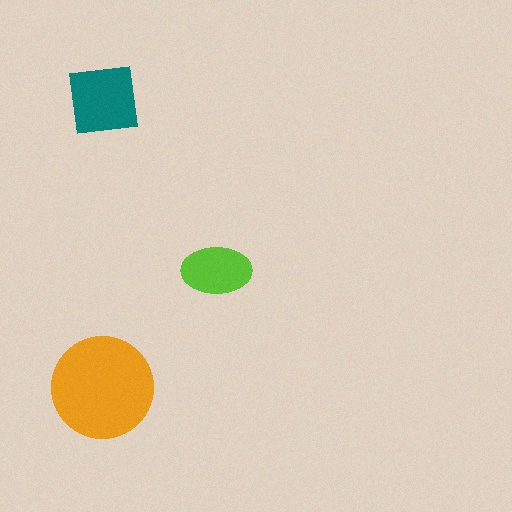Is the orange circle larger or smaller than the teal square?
Larger.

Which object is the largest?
The orange circle.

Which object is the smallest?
The lime ellipse.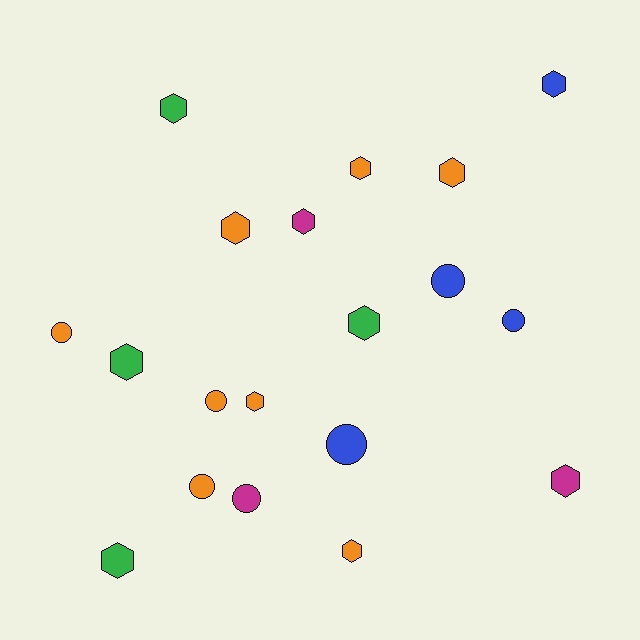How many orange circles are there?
There are 3 orange circles.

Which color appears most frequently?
Orange, with 8 objects.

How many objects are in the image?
There are 19 objects.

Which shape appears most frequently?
Hexagon, with 12 objects.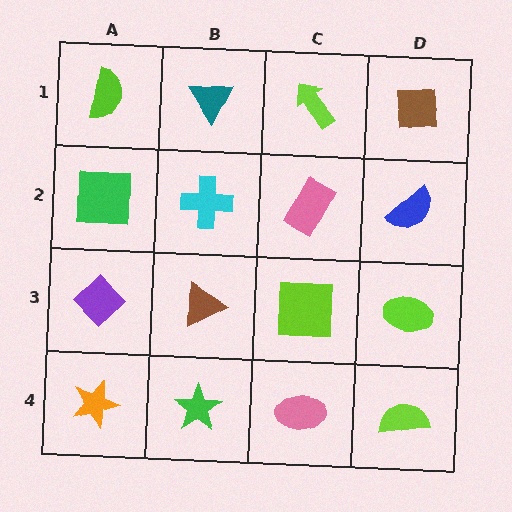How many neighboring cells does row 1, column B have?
3.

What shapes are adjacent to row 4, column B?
A brown triangle (row 3, column B), an orange star (row 4, column A), a pink ellipse (row 4, column C).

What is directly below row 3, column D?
A lime semicircle.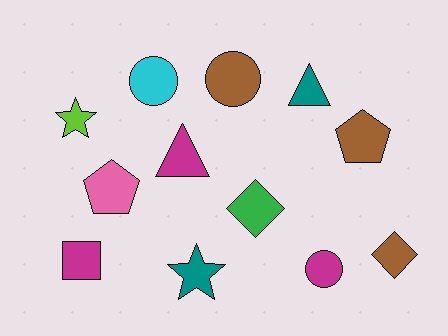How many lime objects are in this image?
There is 1 lime object.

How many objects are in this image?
There are 12 objects.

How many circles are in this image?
There are 3 circles.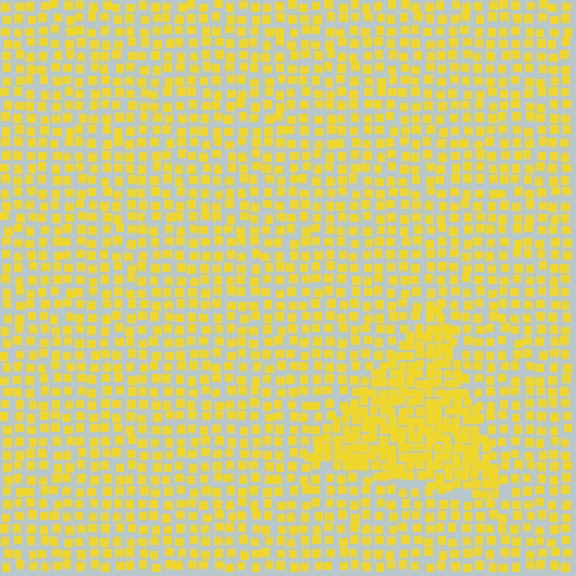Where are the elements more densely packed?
The elements are more densely packed inside the triangle boundary.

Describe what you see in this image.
The image contains small yellow elements arranged at two different densities. A triangle-shaped region is visible where the elements are more densely packed than the surrounding area.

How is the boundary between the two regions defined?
The boundary is defined by a change in element density (approximately 1.8x ratio). All elements are the same color, size, and shape.